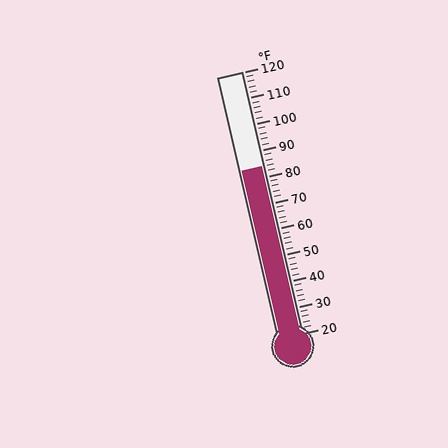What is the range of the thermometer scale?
The thermometer scale ranges from 20°F to 120°F.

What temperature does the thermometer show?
The thermometer shows approximately 84°F.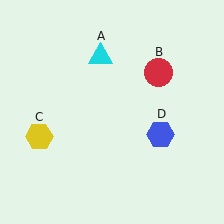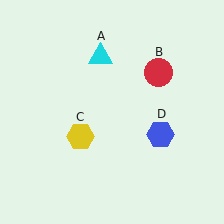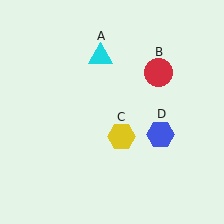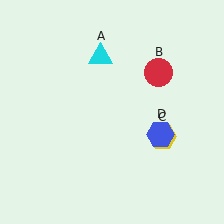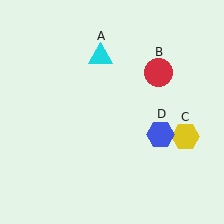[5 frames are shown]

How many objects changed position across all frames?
1 object changed position: yellow hexagon (object C).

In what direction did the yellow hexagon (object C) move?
The yellow hexagon (object C) moved right.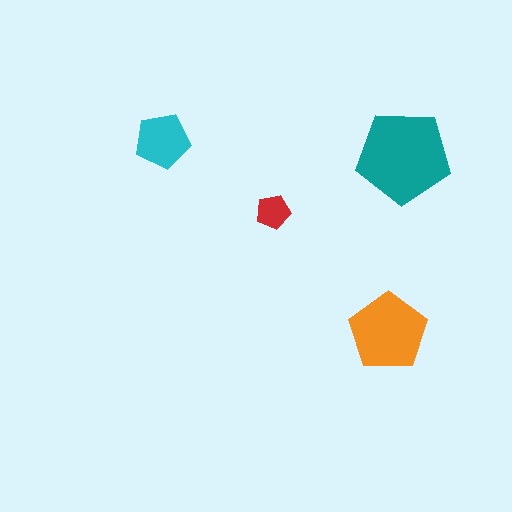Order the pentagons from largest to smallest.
the teal one, the orange one, the cyan one, the red one.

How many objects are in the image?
There are 4 objects in the image.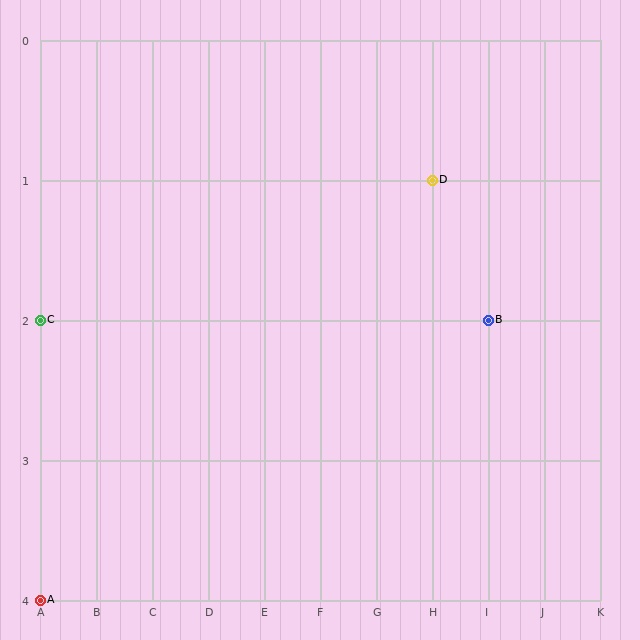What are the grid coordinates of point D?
Point D is at grid coordinates (H, 1).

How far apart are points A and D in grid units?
Points A and D are 7 columns and 3 rows apart (about 7.6 grid units diagonally).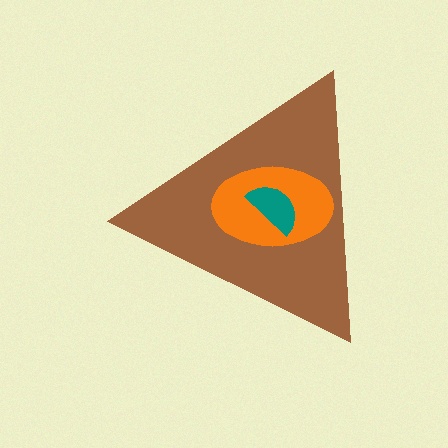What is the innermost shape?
The teal semicircle.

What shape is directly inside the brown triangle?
The orange ellipse.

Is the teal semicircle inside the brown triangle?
Yes.